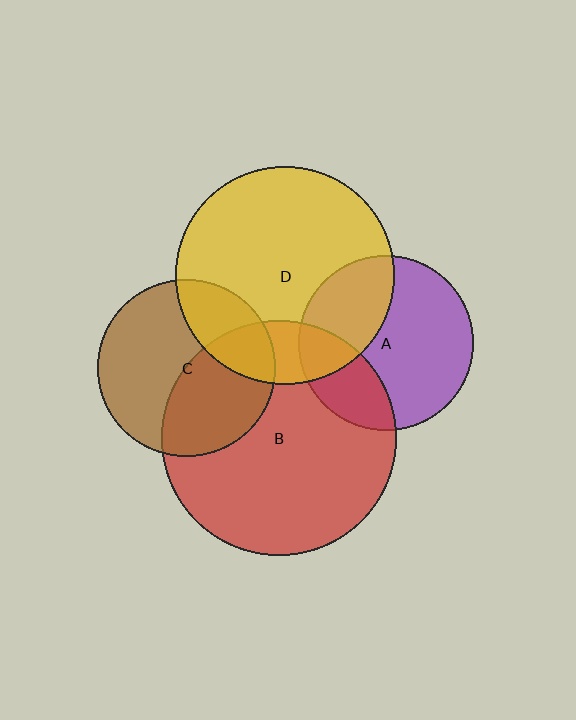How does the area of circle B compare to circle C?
Approximately 1.7 times.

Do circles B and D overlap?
Yes.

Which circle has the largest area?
Circle B (red).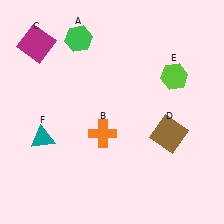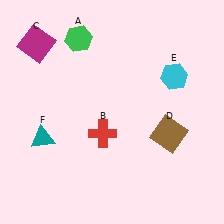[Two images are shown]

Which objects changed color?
B changed from orange to red. E changed from lime to cyan.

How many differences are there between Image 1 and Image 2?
There are 2 differences between the two images.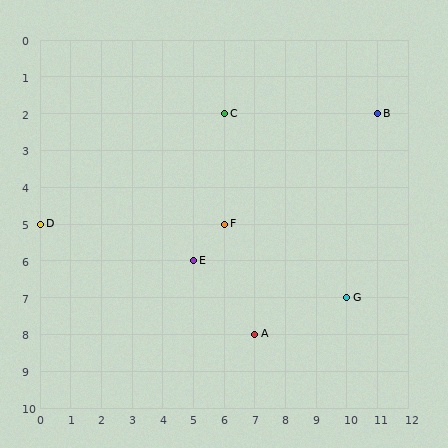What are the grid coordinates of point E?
Point E is at grid coordinates (5, 6).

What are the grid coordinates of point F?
Point F is at grid coordinates (6, 5).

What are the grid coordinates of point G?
Point G is at grid coordinates (10, 7).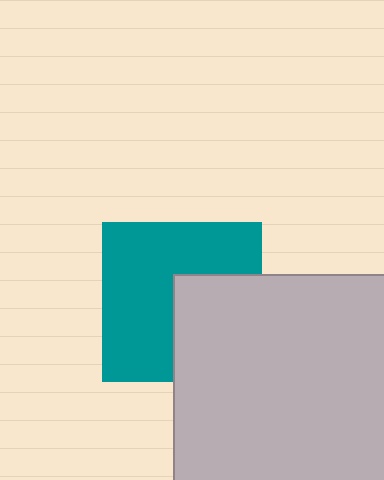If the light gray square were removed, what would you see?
You would see the complete teal square.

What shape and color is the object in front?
The object in front is a light gray square.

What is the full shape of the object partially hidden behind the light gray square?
The partially hidden object is a teal square.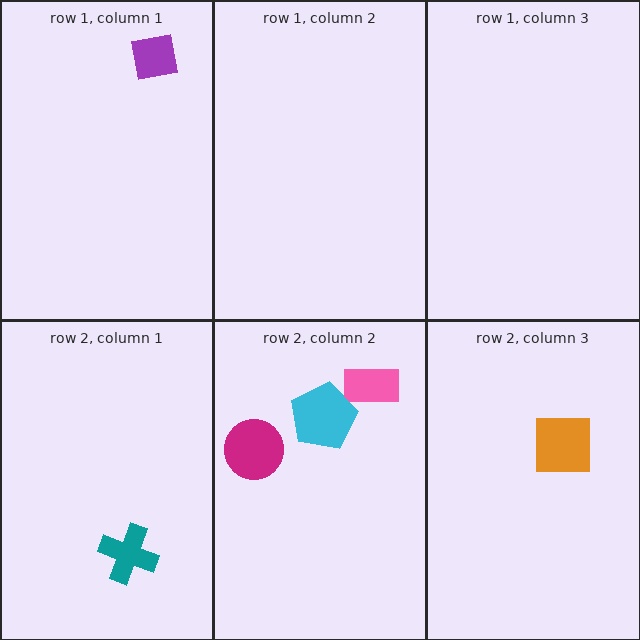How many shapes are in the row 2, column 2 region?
3.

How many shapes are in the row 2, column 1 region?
1.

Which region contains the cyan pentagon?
The row 2, column 2 region.